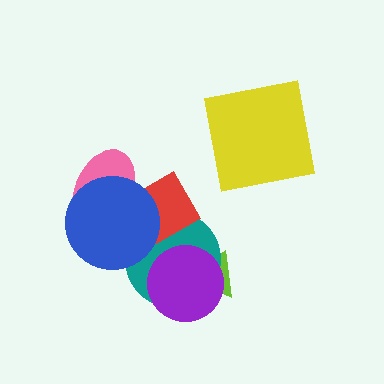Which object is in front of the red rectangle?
The blue circle is in front of the red rectangle.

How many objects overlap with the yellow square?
0 objects overlap with the yellow square.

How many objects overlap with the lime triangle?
2 objects overlap with the lime triangle.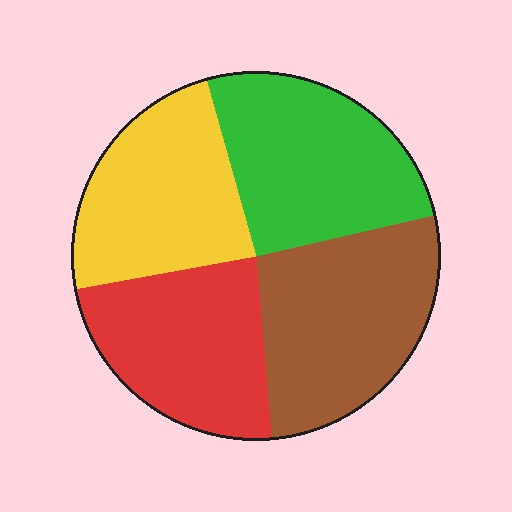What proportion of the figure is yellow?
Yellow takes up about one quarter (1/4) of the figure.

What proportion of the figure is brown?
Brown takes up between a quarter and a half of the figure.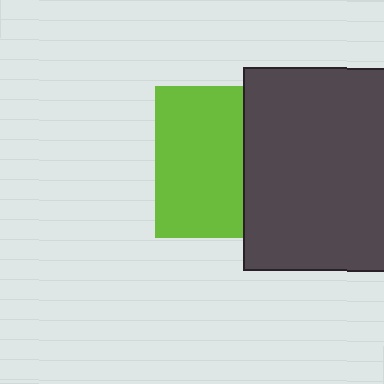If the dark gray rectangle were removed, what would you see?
You would see the complete lime square.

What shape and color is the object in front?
The object in front is a dark gray rectangle.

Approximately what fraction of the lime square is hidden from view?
Roughly 42% of the lime square is hidden behind the dark gray rectangle.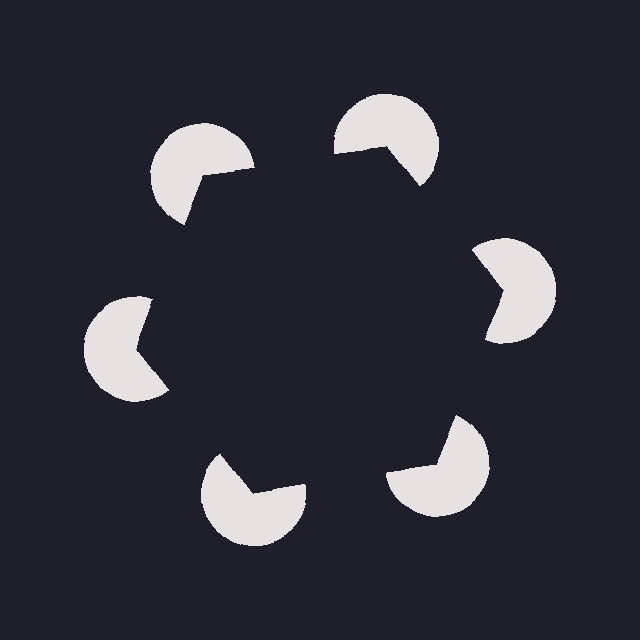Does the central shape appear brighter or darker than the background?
It typically appears slightly darker than the background, even though no actual brightness change is drawn.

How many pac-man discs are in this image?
There are 6 — one at each vertex of the illusory hexagon.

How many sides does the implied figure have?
6 sides.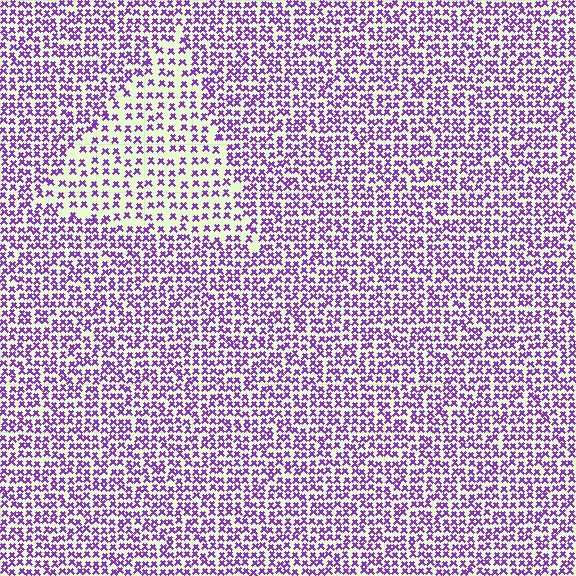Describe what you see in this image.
The image contains small purple elements arranged at two different densities. A triangle-shaped region is visible where the elements are less densely packed than the surrounding area.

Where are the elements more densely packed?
The elements are more densely packed outside the triangle boundary.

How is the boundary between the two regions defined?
The boundary is defined by a change in element density (approximately 1.8x ratio). All elements are the same color, size, and shape.